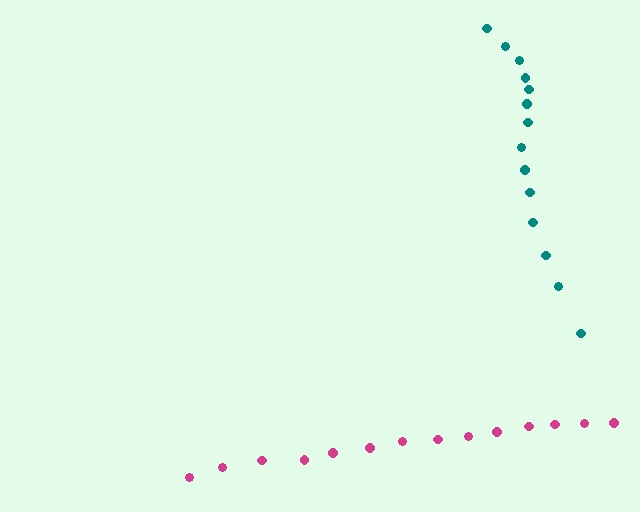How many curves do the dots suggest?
There are 2 distinct paths.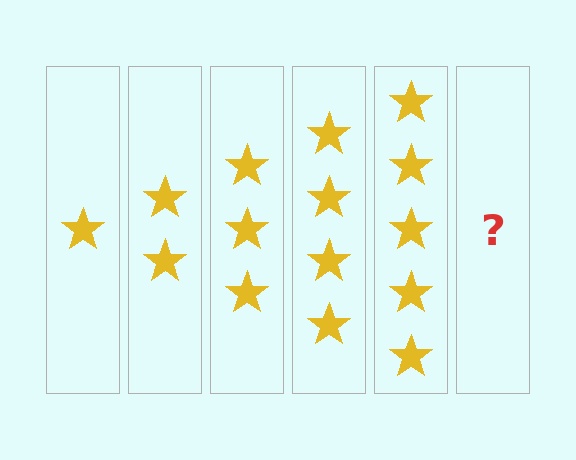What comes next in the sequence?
The next element should be 6 stars.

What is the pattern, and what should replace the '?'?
The pattern is that each step adds one more star. The '?' should be 6 stars.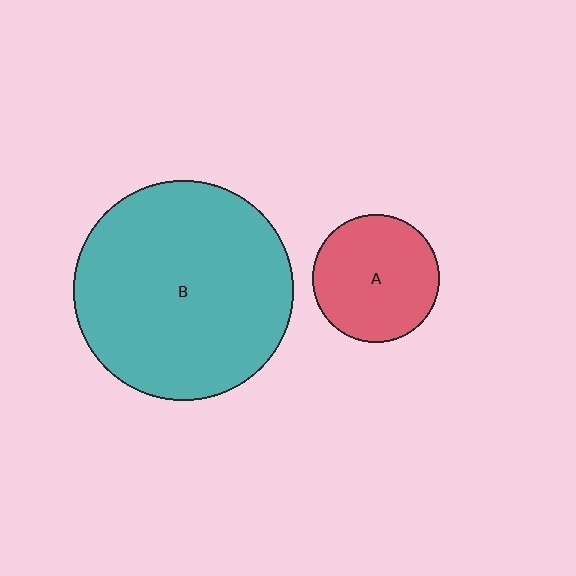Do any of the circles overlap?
No, none of the circles overlap.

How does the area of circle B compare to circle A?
Approximately 3.0 times.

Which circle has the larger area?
Circle B (teal).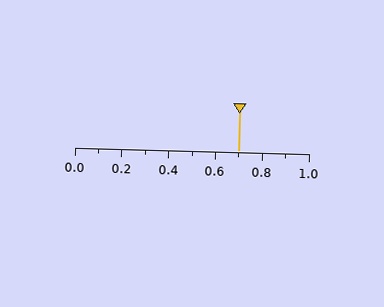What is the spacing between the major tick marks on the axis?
The major ticks are spaced 0.2 apart.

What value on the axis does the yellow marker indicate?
The marker indicates approximately 0.7.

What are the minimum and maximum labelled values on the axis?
The axis runs from 0.0 to 1.0.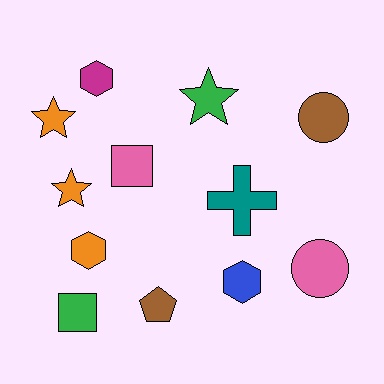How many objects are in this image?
There are 12 objects.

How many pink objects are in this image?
There are 2 pink objects.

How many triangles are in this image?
There are no triangles.